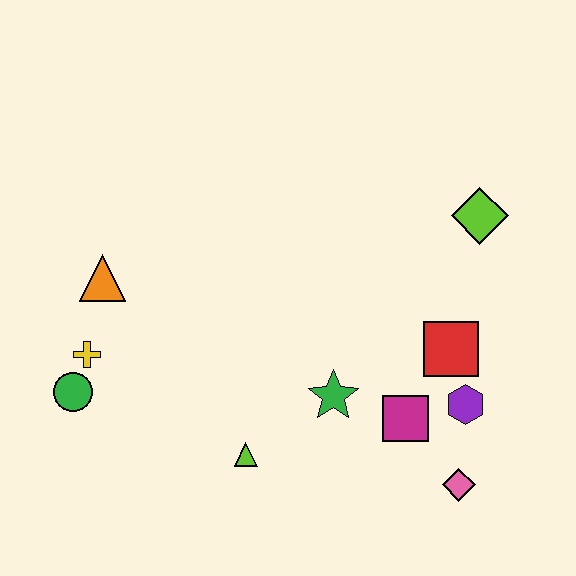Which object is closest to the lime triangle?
The green star is closest to the lime triangle.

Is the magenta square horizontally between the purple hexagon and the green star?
Yes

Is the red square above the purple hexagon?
Yes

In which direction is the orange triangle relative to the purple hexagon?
The orange triangle is to the left of the purple hexagon.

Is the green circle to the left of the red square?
Yes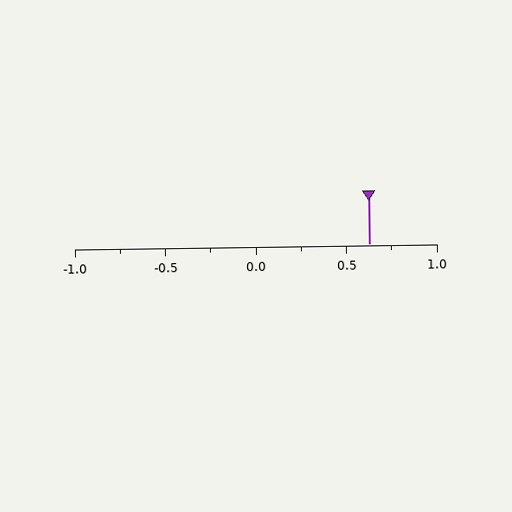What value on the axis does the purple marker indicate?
The marker indicates approximately 0.62.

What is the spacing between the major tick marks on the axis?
The major ticks are spaced 0.5 apart.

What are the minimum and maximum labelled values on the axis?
The axis runs from -1.0 to 1.0.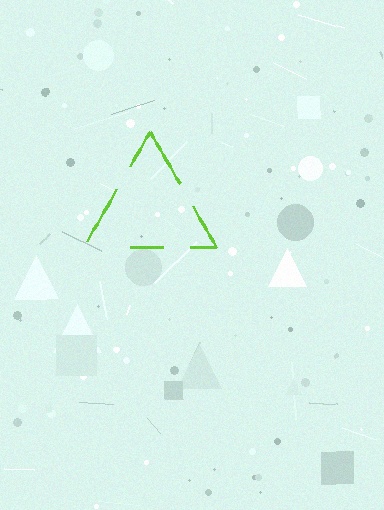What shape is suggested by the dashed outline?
The dashed outline suggests a triangle.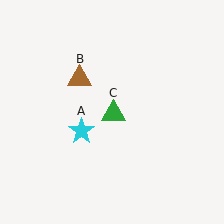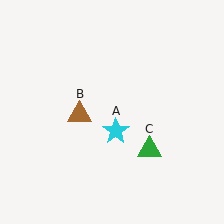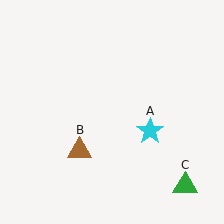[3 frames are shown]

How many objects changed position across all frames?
3 objects changed position: cyan star (object A), brown triangle (object B), green triangle (object C).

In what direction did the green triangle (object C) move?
The green triangle (object C) moved down and to the right.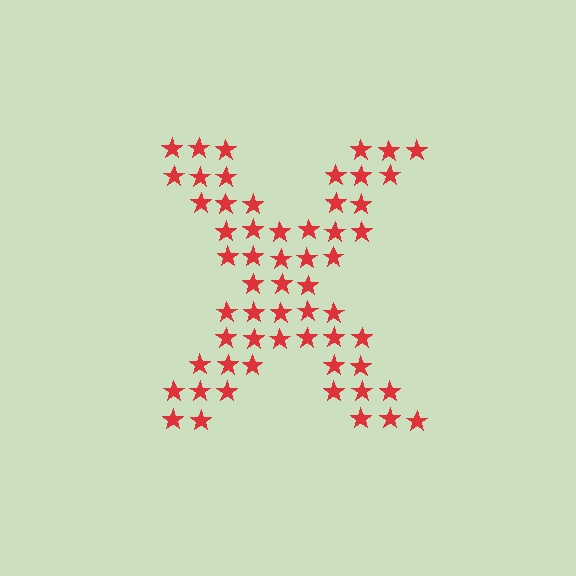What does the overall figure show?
The overall figure shows the letter X.